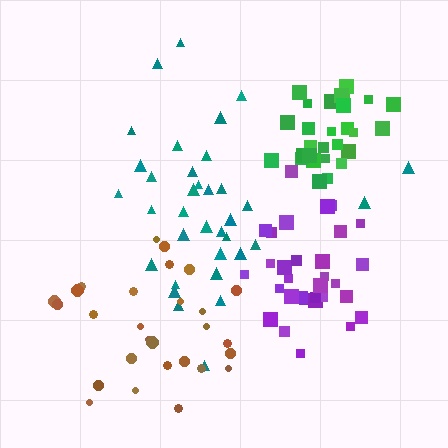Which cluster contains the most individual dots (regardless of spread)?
Teal (35).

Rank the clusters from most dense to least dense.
green, purple, brown, teal.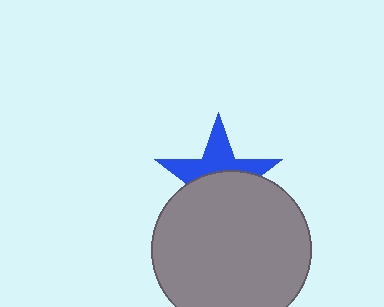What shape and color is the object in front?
The object in front is a gray circle.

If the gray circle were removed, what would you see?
You would see the complete blue star.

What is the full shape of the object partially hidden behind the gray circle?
The partially hidden object is a blue star.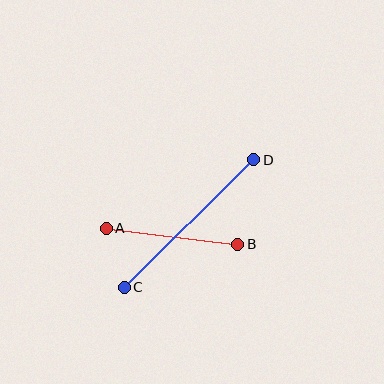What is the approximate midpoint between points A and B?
The midpoint is at approximately (172, 236) pixels.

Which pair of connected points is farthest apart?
Points C and D are farthest apart.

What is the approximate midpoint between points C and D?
The midpoint is at approximately (189, 224) pixels.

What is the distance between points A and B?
The distance is approximately 132 pixels.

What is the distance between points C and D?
The distance is approximately 182 pixels.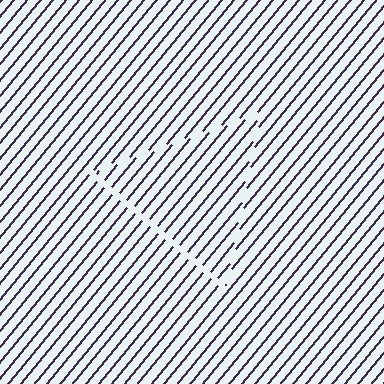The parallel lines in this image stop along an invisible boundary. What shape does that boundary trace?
An illusory triangle. The interior of the shape contains the same grating, shifted by half a period — the contour is defined by the phase discontinuity where line-ends from the inner and outer gratings abut.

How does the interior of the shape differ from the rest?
The interior of the shape contains the same grating, shifted by half a period — the contour is defined by the phase discontinuity where line-ends from the inner and outer gratings abut.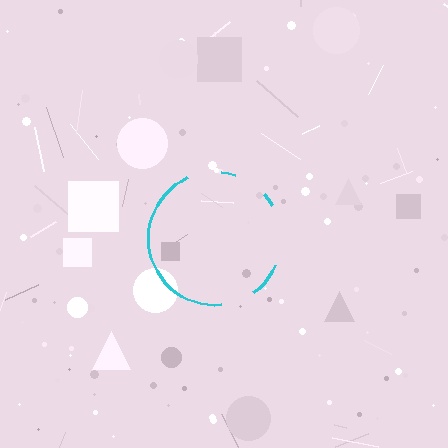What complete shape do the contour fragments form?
The contour fragments form a circle.